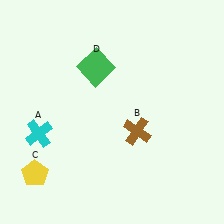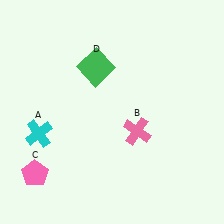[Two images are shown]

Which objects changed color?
B changed from brown to pink. C changed from yellow to pink.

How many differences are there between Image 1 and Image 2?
There are 2 differences between the two images.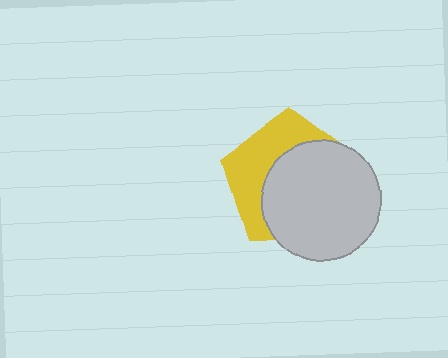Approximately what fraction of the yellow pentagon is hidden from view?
Roughly 60% of the yellow pentagon is hidden behind the light gray circle.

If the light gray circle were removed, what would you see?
You would see the complete yellow pentagon.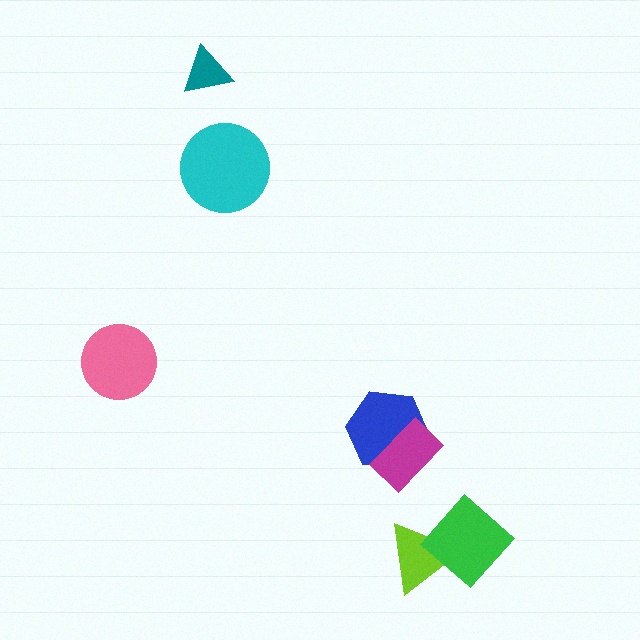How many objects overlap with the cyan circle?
0 objects overlap with the cyan circle.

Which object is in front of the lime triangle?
The green diamond is in front of the lime triangle.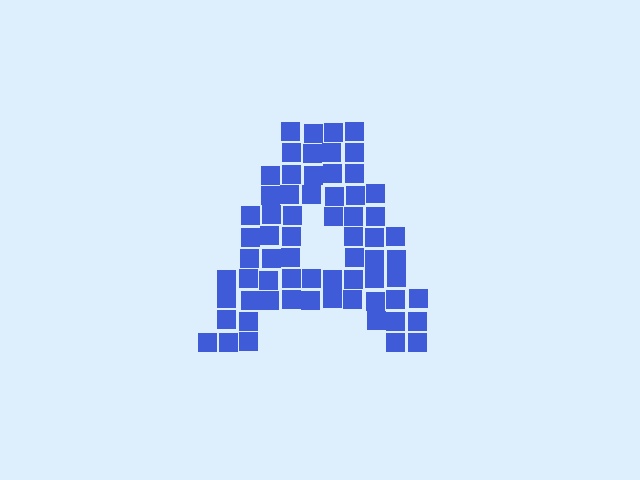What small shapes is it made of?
It is made of small squares.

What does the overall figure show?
The overall figure shows the letter A.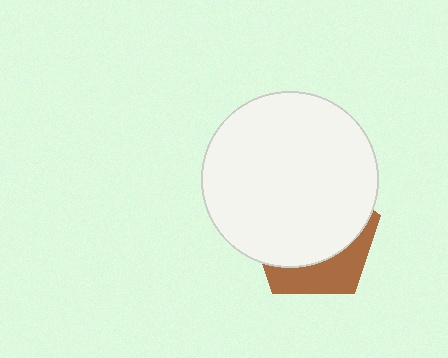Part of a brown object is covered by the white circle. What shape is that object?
It is a pentagon.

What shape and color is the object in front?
The object in front is a white circle.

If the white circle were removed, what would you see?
You would see the complete brown pentagon.